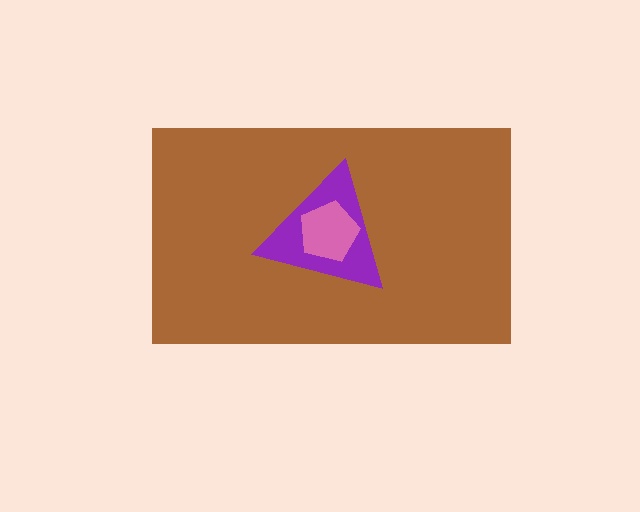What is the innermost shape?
The pink pentagon.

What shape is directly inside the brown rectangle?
The purple triangle.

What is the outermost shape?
The brown rectangle.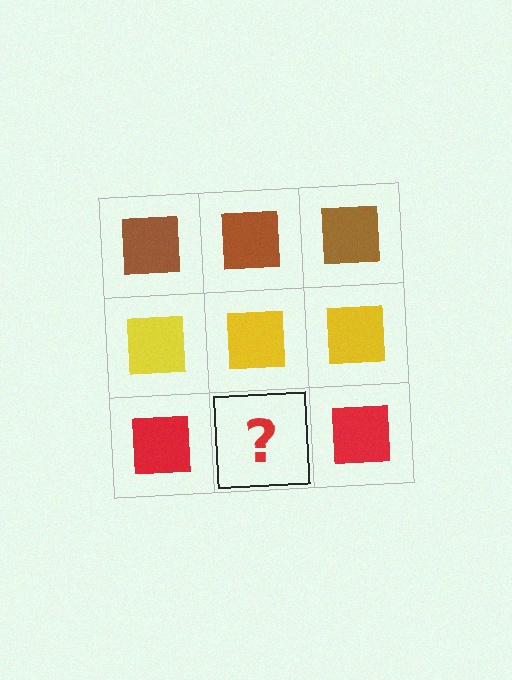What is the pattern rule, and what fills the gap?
The rule is that each row has a consistent color. The gap should be filled with a red square.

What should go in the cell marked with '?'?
The missing cell should contain a red square.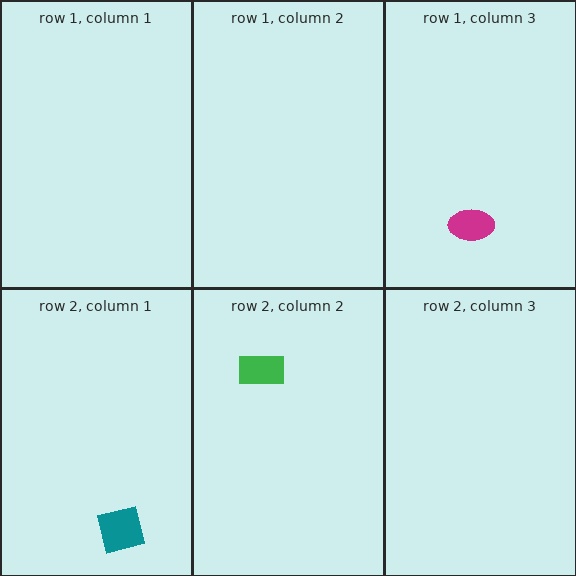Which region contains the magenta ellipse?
The row 1, column 3 region.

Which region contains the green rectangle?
The row 2, column 2 region.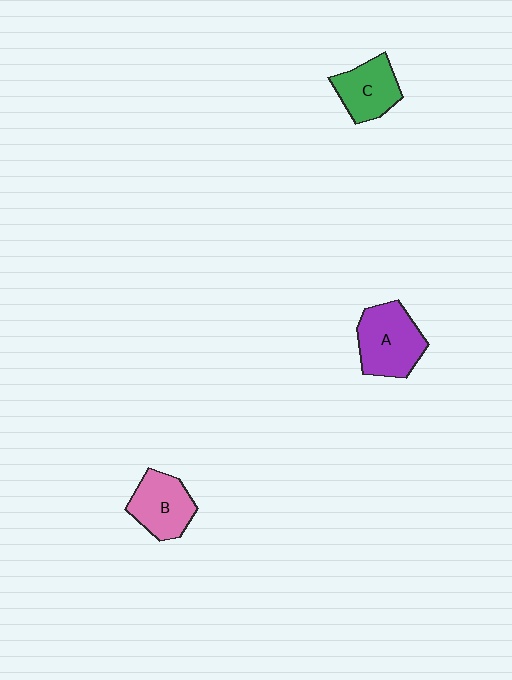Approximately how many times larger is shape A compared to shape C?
Approximately 1.3 times.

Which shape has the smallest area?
Shape C (green).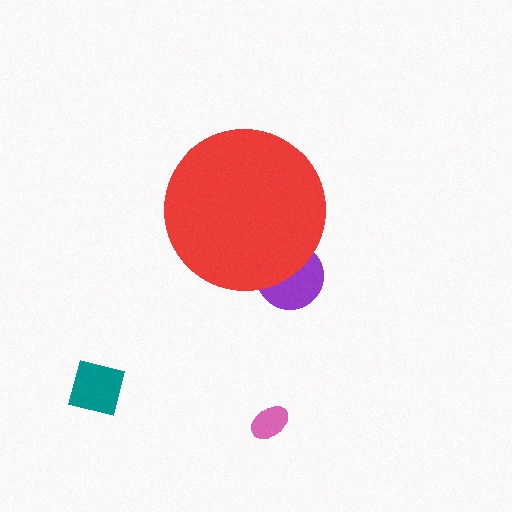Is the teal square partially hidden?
No, the teal square is fully visible.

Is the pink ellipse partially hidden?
No, the pink ellipse is fully visible.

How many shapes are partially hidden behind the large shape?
1 shape is partially hidden.